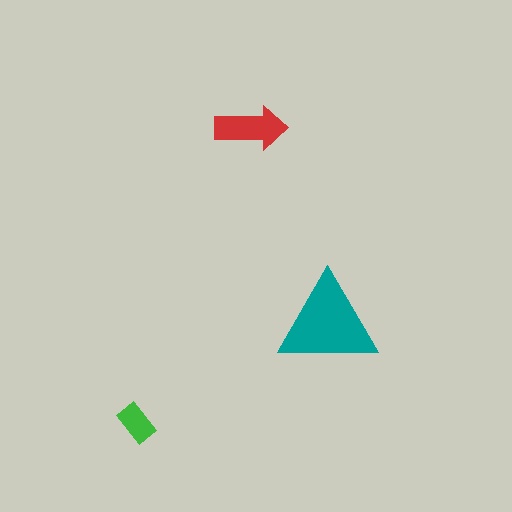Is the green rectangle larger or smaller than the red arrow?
Smaller.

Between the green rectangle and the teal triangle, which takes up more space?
The teal triangle.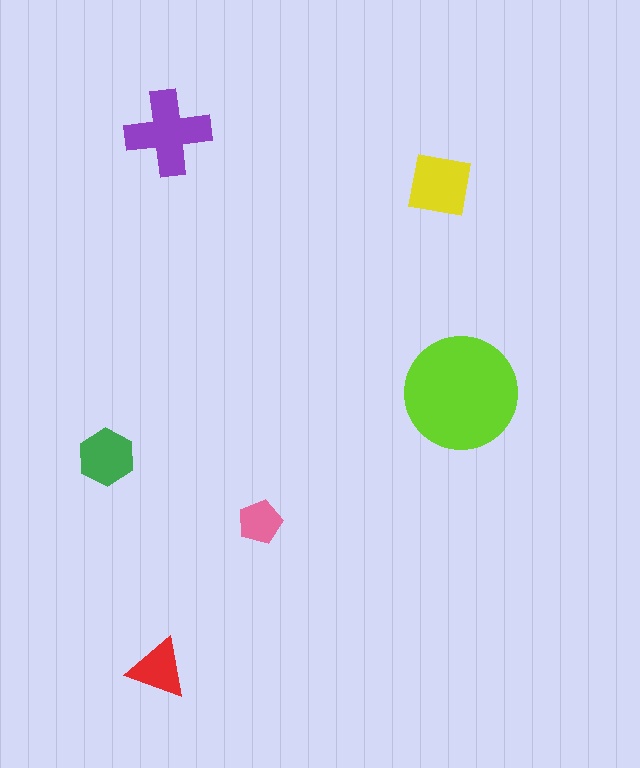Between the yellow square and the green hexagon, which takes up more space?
The yellow square.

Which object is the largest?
The lime circle.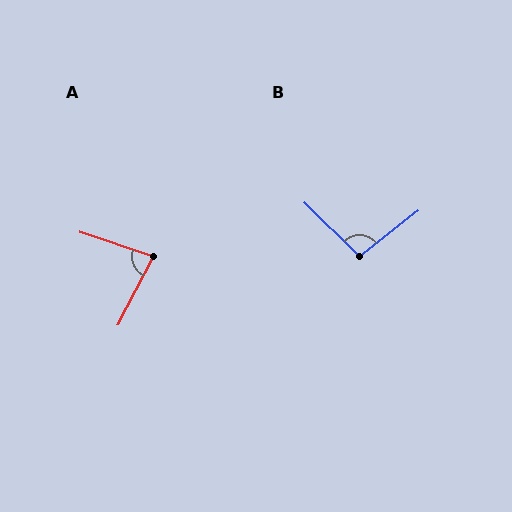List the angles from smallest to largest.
A (81°), B (97°).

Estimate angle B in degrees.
Approximately 97 degrees.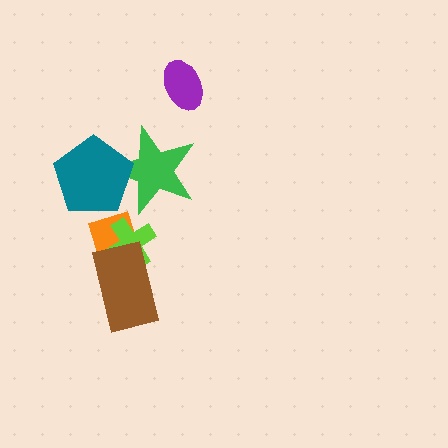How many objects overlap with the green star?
1 object overlaps with the green star.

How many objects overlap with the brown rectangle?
2 objects overlap with the brown rectangle.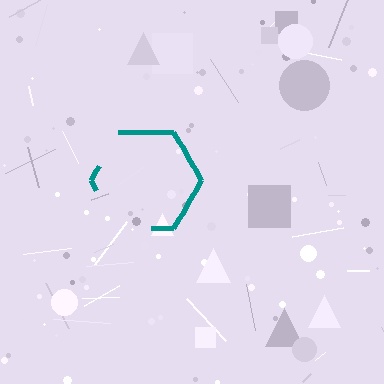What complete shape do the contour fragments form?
The contour fragments form a hexagon.